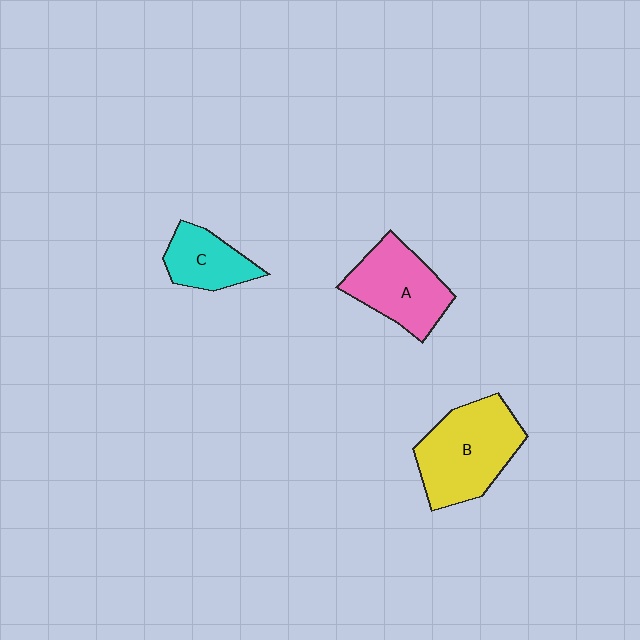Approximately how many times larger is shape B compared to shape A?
Approximately 1.2 times.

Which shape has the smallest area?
Shape C (cyan).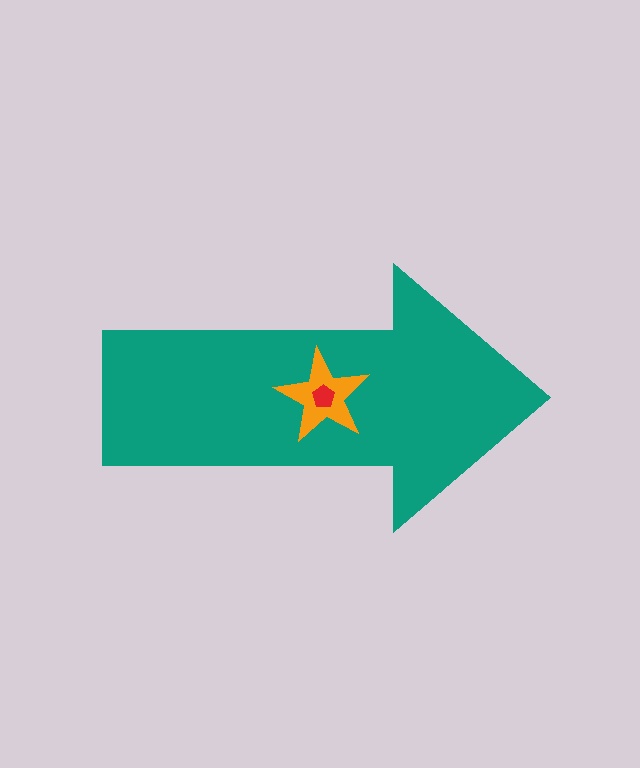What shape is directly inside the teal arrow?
The orange star.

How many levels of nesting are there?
3.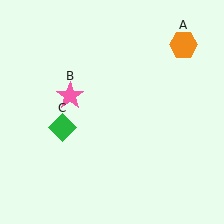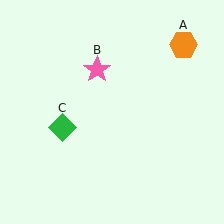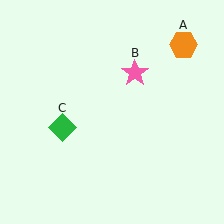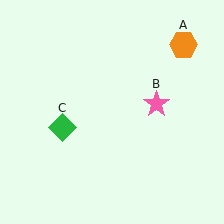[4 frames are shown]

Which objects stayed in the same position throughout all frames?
Orange hexagon (object A) and green diamond (object C) remained stationary.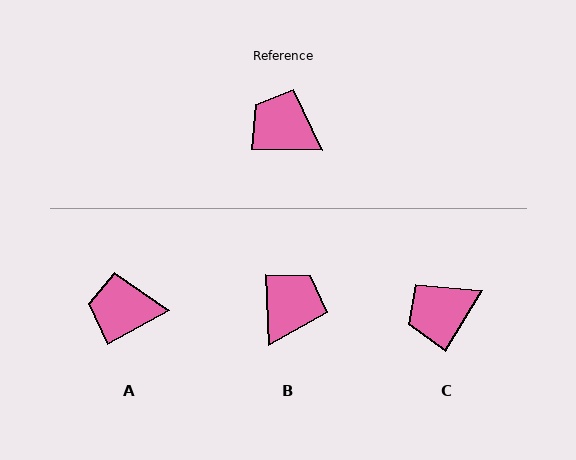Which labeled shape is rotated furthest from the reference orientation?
B, about 87 degrees away.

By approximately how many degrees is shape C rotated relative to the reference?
Approximately 59 degrees counter-clockwise.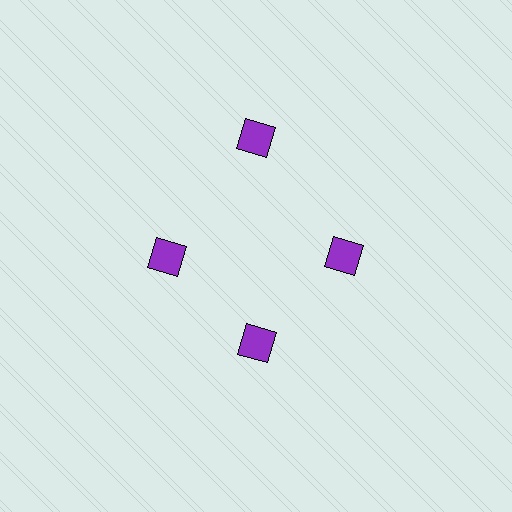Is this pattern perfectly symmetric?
No. The 4 purple squares are arranged in a ring, but one element near the 12 o'clock position is pushed outward from the center, breaking the 4-fold rotational symmetry.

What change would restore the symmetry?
The symmetry would be restored by moving it inward, back onto the ring so that all 4 squares sit at equal angles and equal distance from the center.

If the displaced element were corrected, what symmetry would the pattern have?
It would have 4-fold rotational symmetry — the pattern would map onto itself every 90 degrees.